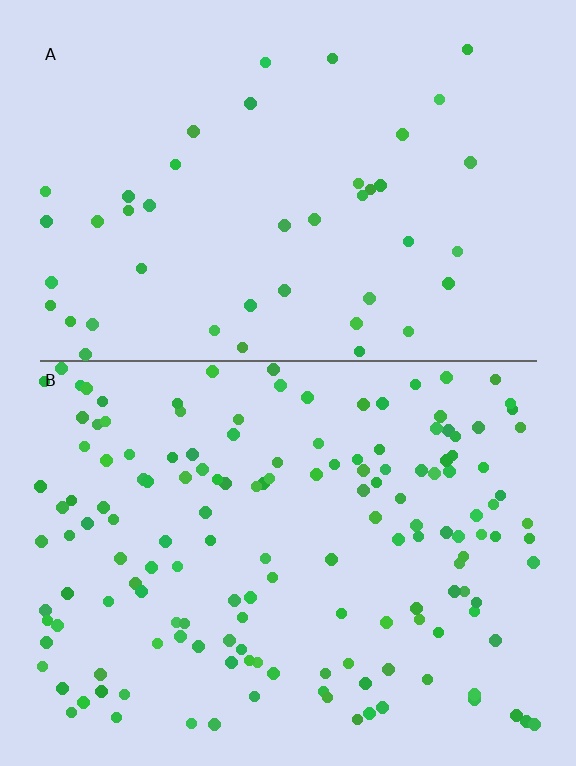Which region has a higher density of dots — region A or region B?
B (the bottom).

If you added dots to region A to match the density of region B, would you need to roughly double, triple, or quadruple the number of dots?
Approximately triple.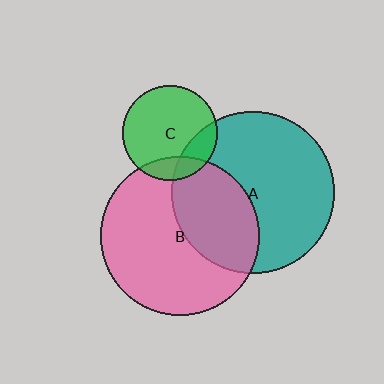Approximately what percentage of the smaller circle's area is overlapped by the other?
Approximately 20%.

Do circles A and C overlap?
Yes.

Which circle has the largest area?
Circle A (teal).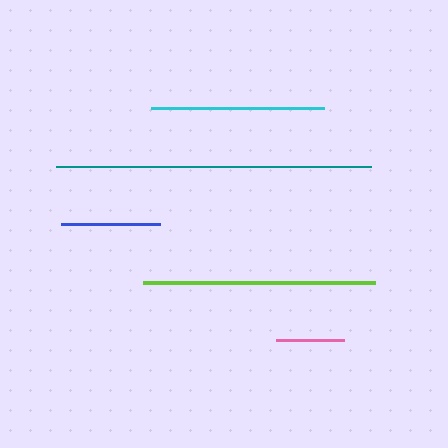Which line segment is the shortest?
The pink line is the shortest at approximately 68 pixels.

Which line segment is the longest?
The teal line is the longest at approximately 315 pixels.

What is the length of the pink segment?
The pink segment is approximately 68 pixels long.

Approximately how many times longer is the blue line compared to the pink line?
The blue line is approximately 1.5 times the length of the pink line.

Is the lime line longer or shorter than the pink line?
The lime line is longer than the pink line.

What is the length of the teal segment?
The teal segment is approximately 315 pixels long.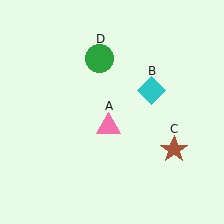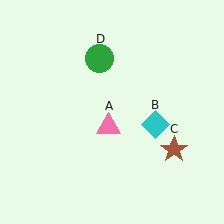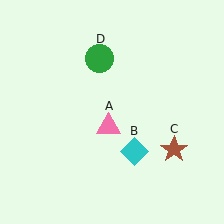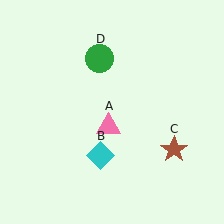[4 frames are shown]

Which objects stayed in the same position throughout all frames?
Pink triangle (object A) and brown star (object C) and green circle (object D) remained stationary.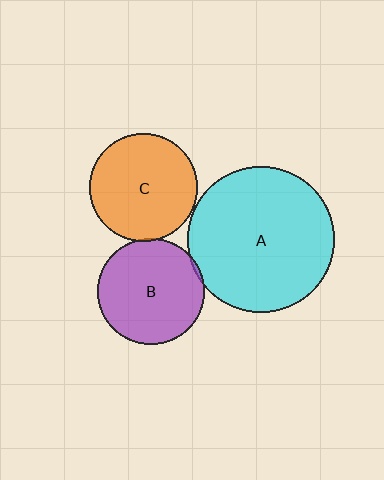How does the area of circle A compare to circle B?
Approximately 1.9 times.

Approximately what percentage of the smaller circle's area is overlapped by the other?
Approximately 5%.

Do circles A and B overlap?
Yes.